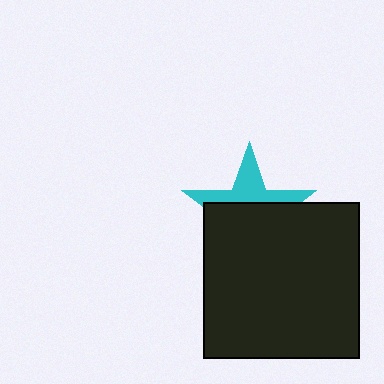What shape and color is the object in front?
The object in front is a black square.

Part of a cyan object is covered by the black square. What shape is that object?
It is a star.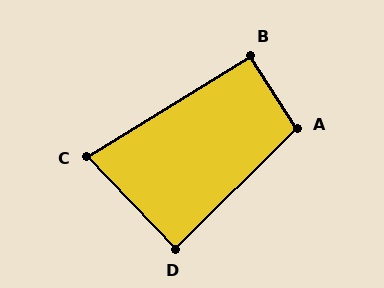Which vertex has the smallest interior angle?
C, at approximately 78 degrees.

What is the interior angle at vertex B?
Approximately 91 degrees (approximately right).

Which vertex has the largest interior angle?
A, at approximately 102 degrees.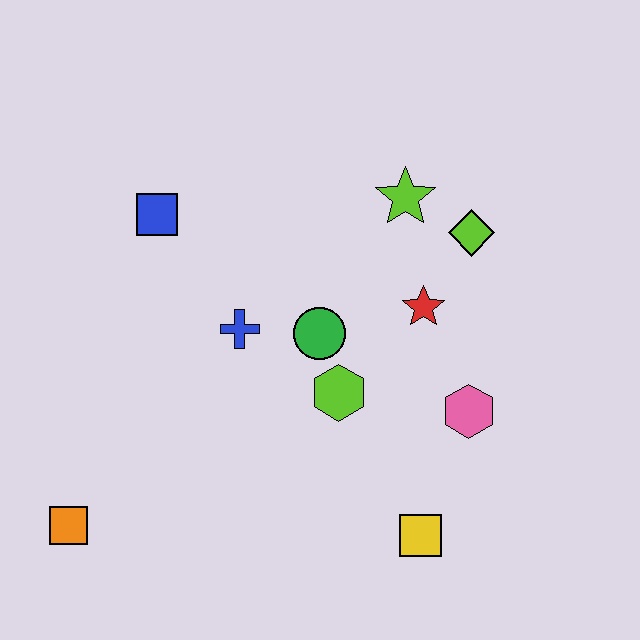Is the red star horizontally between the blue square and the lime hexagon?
No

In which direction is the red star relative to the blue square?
The red star is to the right of the blue square.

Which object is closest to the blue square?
The blue cross is closest to the blue square.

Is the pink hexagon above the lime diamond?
No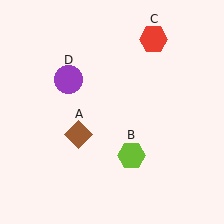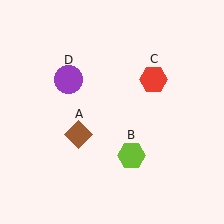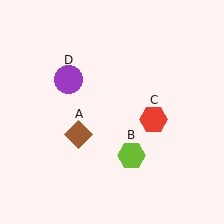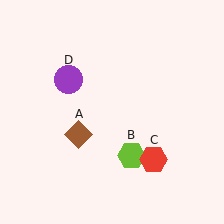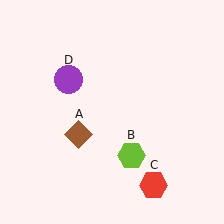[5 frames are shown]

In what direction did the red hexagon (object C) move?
The red hexagon (object C) moved down.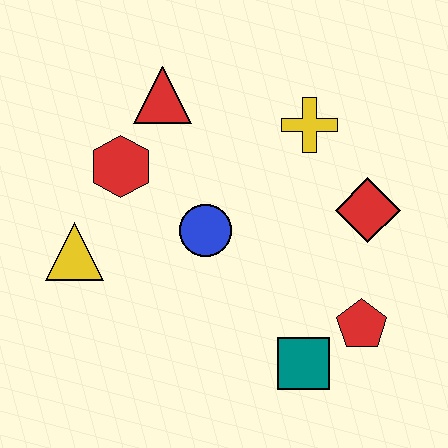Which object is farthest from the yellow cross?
The yellow triangle is farthest from the yellow cross.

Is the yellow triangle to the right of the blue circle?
No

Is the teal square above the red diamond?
No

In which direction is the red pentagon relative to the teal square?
The red pentagon is to the right of the teal square.